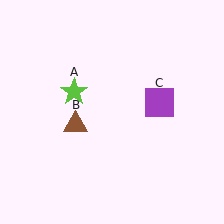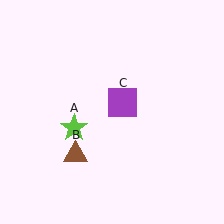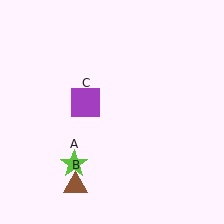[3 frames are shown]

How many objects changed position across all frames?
3 objects changed position: lime star (object A), brown triangle (object B), purple square (object C).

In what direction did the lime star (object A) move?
The lime star (object A) moved down.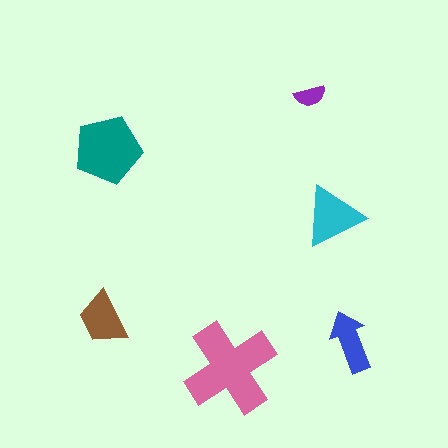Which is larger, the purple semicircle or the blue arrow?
The blue arrow.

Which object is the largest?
The pink cross.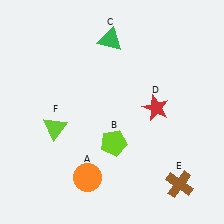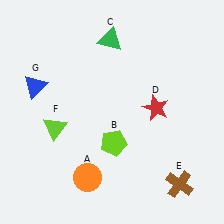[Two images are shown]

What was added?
A blue triangle (G) was added in Image 2.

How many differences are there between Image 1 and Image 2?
There is 1 difference between the two images.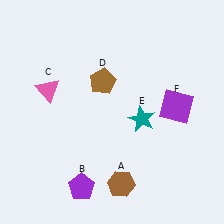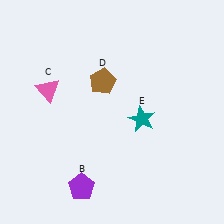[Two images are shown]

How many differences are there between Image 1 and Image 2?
There are 2 differences between the two images.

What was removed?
The purple square (F), the brown hexagon (A) were removed in Image 2.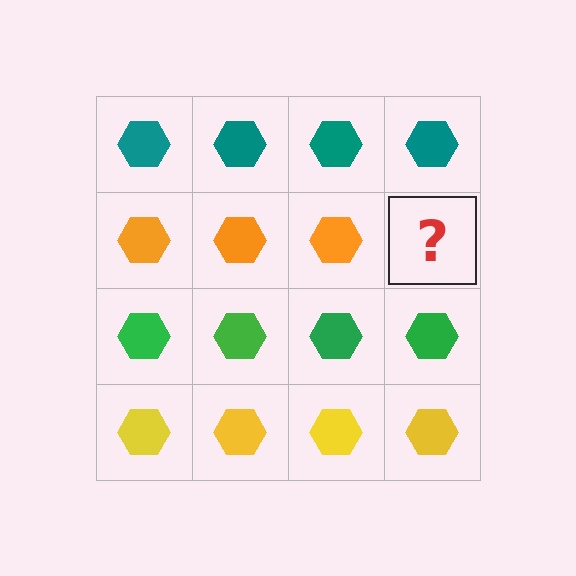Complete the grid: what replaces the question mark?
The question mark should be replaced with an orange hexagon.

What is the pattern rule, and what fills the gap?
The rule is that each row has a consistent color. The gap should be filled with an orange hexagon.